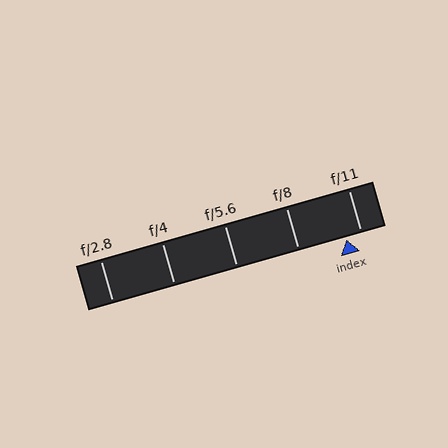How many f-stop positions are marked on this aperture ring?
There are 5 f-stop positions marked.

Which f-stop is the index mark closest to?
The index mark is closest to f/11.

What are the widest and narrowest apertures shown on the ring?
The widest aperture shown is f/2.8 and the narrowest is f/11.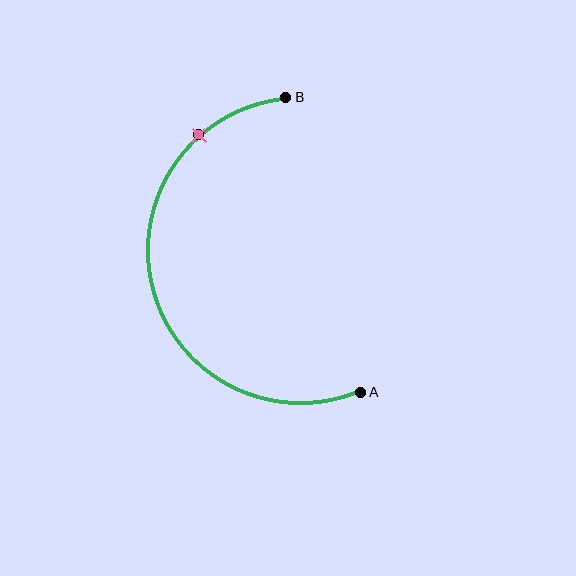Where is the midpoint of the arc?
The arc midpoint is the point on the curve farthest from the straight line joining A and B. It sits to the left of that line.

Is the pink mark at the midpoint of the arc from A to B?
No. The pink mark lies on the arc but is closer to endpoint B. The arc midpoint would be at the point on the curve equidistant along the arc from both A and B.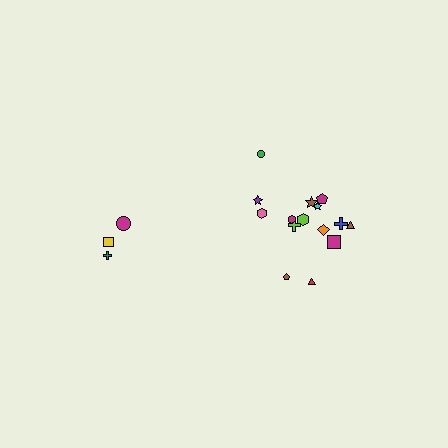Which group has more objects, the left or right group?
The right group.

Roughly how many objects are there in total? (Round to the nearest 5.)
Roughly 20 objects in total.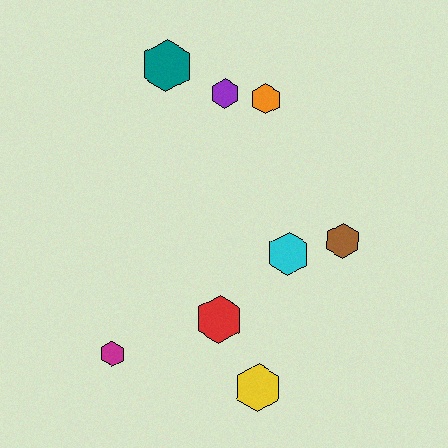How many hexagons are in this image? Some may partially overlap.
There are 8 hexagons.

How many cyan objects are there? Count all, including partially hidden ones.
There is 1 cyan object.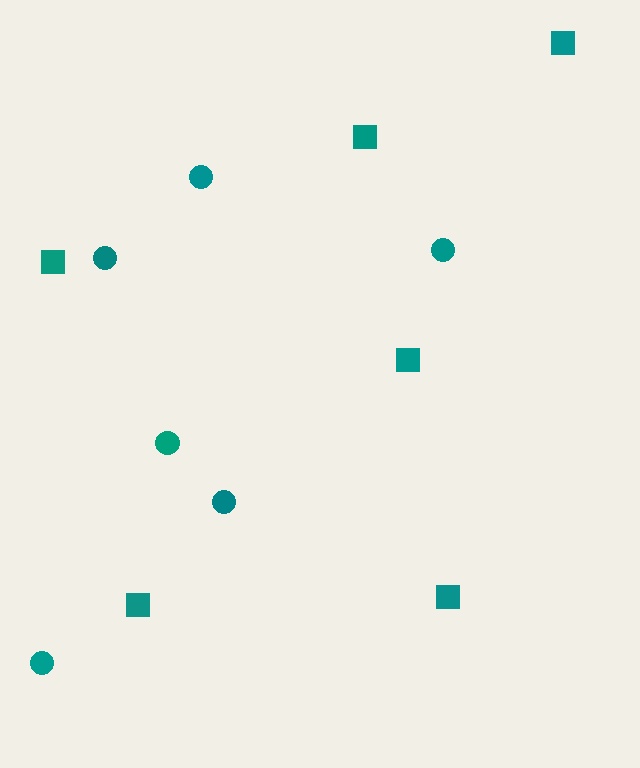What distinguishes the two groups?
There are 2 groups: one group of squares (6) and one group of circles (6).